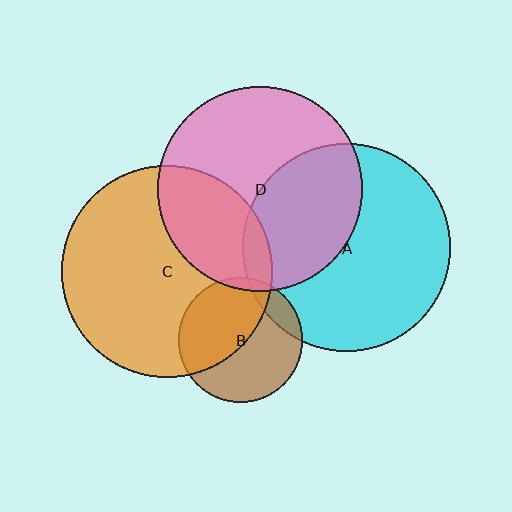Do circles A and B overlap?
Yes.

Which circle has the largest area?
Circle C (orange).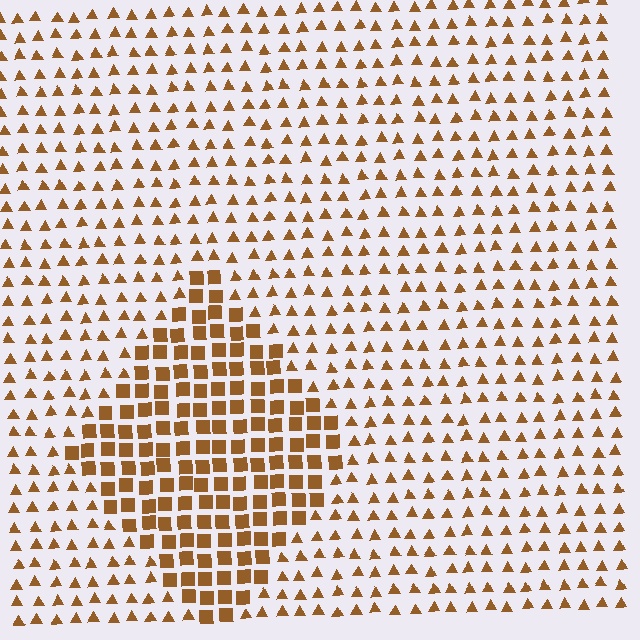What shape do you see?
I see a diamond.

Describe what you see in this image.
The image is filled with small brown elements arranged in a uniform grid. A diamond-shaped region contains squares, while the surrounding area contains triangles. The boundary is defined purely by the change in element shape.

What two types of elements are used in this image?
The image uses squares inside the diamond region and triangles outside it.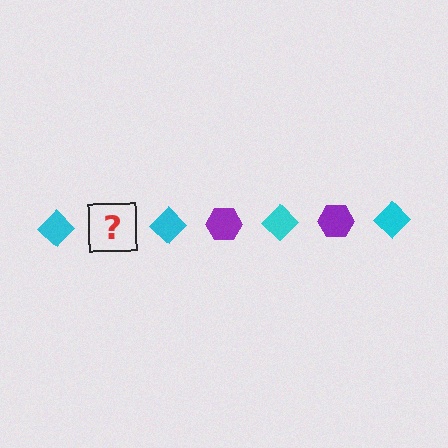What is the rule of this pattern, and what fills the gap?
The rule is that the pattern alternates between cyan diamond and purple hexagon. The gap should be filled with a purple hexagon.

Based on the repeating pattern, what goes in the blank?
The blank should be a purple hexagon.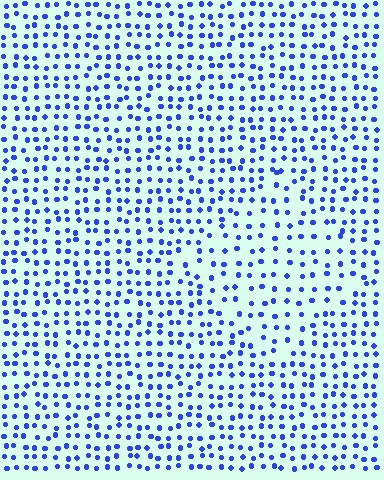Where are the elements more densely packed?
The elements are more densely packed outside the diamond boundary.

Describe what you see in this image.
The image contains small blue elements arranged at two different densities. A diamond-shaped region is visible where the elements are less densely packed than the surrounding area.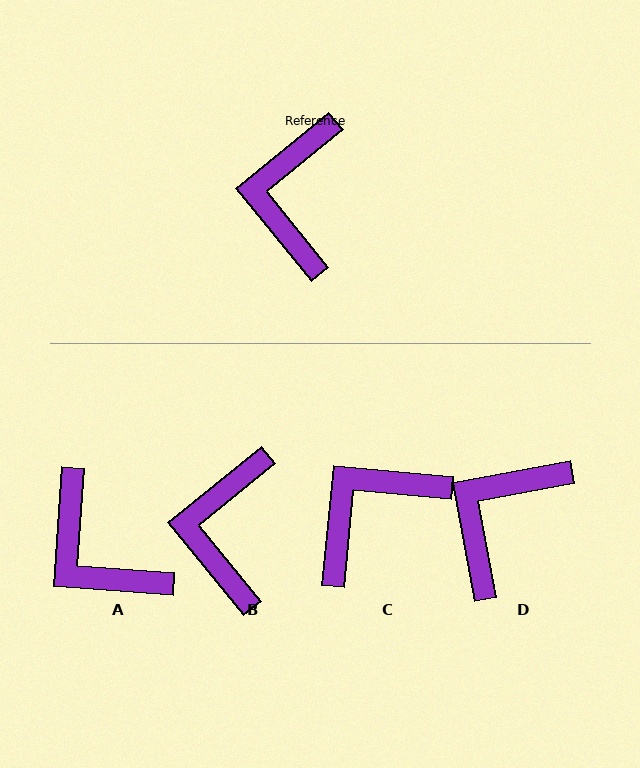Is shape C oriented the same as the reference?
No, it is off by about 44 degrees.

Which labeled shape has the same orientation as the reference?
B.